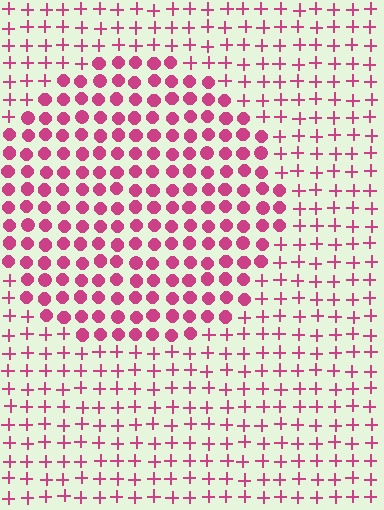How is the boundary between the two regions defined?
The boundary is defined by a change in element shape: circles inside vs. plus signs outside. All elements share the same color and spacing.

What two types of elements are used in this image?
The image uses circles inside the circle region and plus signs outside it.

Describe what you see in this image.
The image is filled with small magenta elements arranged in a uniform grid. A circle-shaped region contains circles, while the surrounding area contains plus signs. The boundary is defined purely by the change in element shape.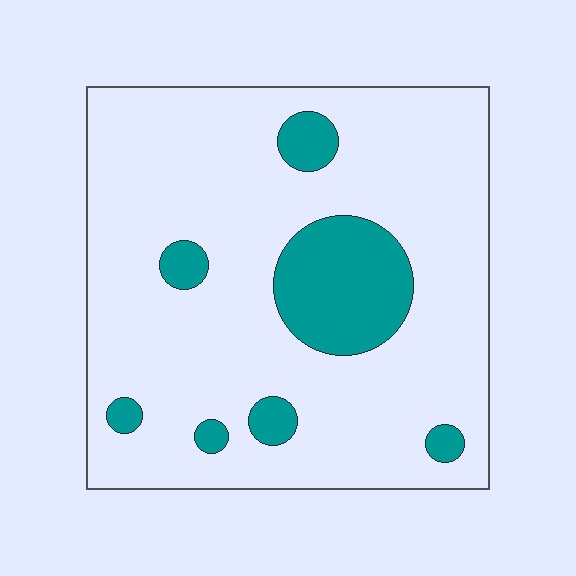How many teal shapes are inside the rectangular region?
7.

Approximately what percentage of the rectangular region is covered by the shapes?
Approximately 15%.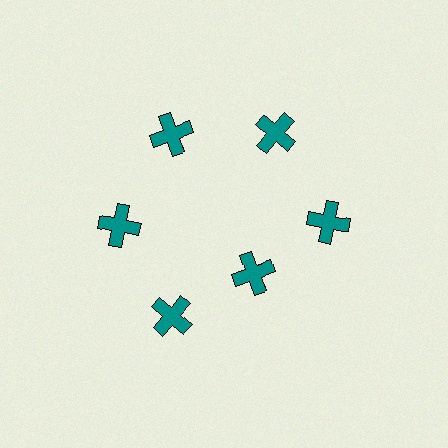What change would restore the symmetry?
The symmetry would be restored by moving it outward, back onto the ring so that all 6 crosses sit at equal angles and equal distance from the center.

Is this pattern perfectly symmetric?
No. The 6 teal crosses are arranged in a ring, but one element near the 5 o'clock position is pulled inward toward the center, breaking the 6-fold rotational symmetry.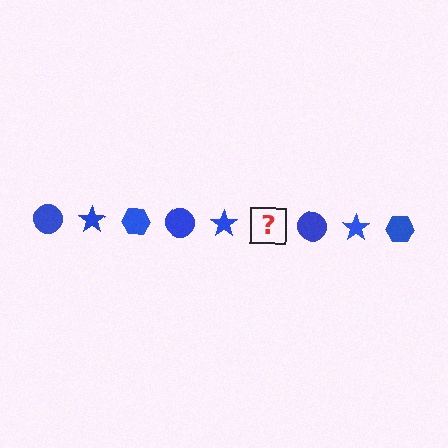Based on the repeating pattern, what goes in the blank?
The blank should be a blue hexagon.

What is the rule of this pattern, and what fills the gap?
The rule is that the pattern cycles through circle, star, hexagon shapes in blue. The gap should be filled with a blue hexagon.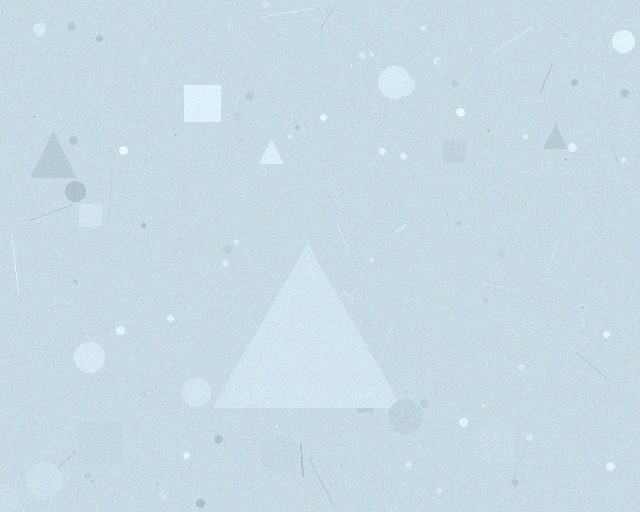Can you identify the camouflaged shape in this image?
The camouflaged shape is a triangle.